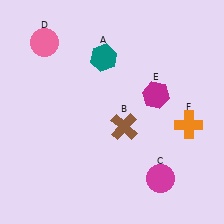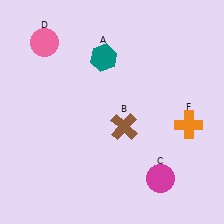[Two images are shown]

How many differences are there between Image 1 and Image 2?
There is 1 difference between the two images.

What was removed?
The magenta hexagon (E) was removed in Image 2.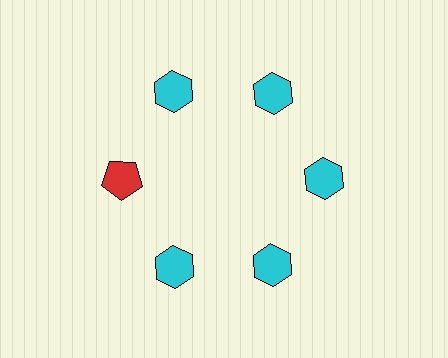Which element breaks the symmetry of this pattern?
The red pentagon at roughly the 9 o'clock position breaks the symmetry. All other shapes are cyan hexagons.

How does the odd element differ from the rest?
It differs in both color (red instead of cyan) and shape (pentagon instead of hexagon).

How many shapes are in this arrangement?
There are 6 shapes arranged in a ring pattern.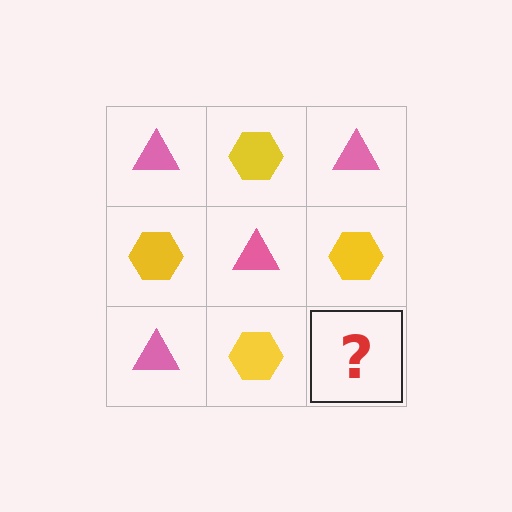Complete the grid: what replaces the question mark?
The question mark should be replaced with a pink triangle.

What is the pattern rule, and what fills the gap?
The rule is that it alternates pink triangle and yellow hexagon in a checkerboard pattern. The gap should be filled with a pink triangle.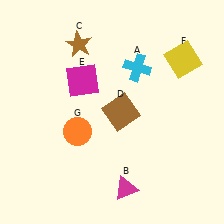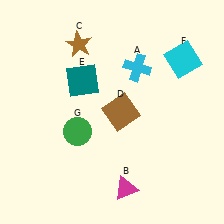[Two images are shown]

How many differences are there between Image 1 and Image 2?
There are 3 differences between the two images.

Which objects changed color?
E changed from magenta to teal. F changed from yellow to cyan. G changed from orange to green.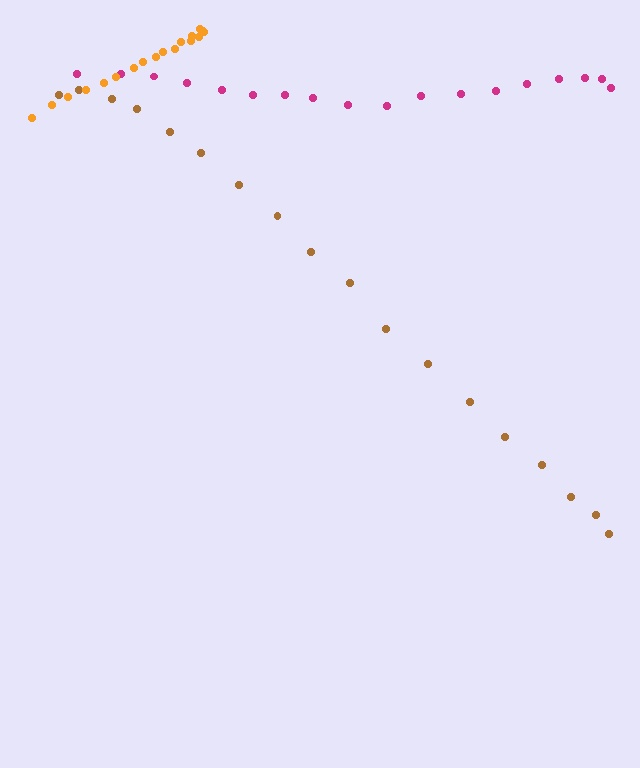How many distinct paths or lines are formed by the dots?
There are 3 distinct paths.